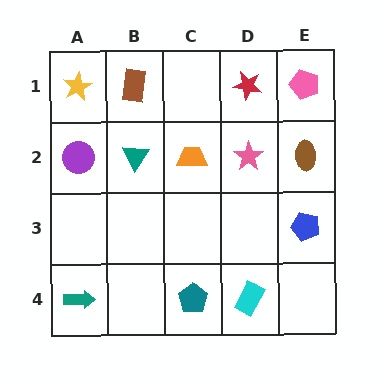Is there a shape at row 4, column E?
No, that cell is empty.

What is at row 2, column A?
A purple circle.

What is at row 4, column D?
A cyan rectangle.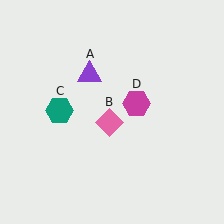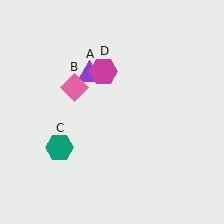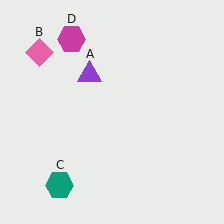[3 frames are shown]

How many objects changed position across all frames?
3 objects changed position: pink diamond (object B), teal hexagon (object C), magenta hexagon (object D).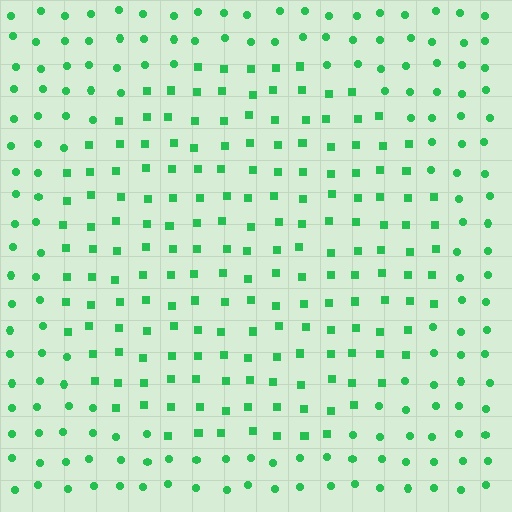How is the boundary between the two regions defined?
The boundary is defined by a change in element shape: squares inside vs. circles outside. All elements share the same color and spacing.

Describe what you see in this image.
The image is filled with small green elements arranged in a uniform grid. A circle-shaped region contains squares, while the surrounding area contains circles. The boundary is defined purely by the change in element shape.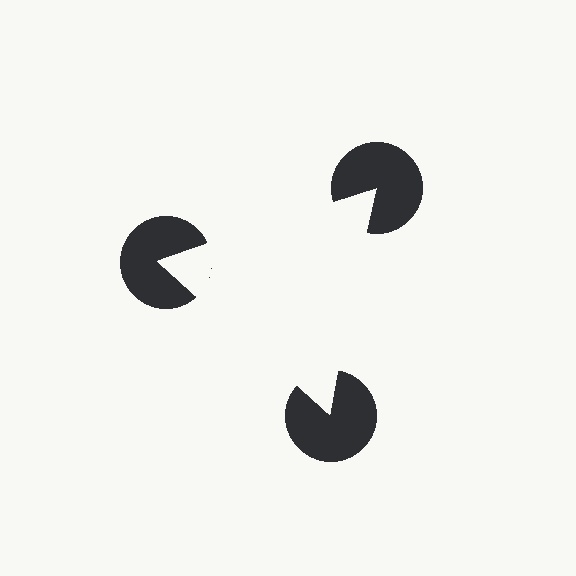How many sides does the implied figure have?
3 sides.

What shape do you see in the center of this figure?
An illusory triangle — its edges are inferred from the aligned wedge cuts in the pac-man discs, not physically drawn.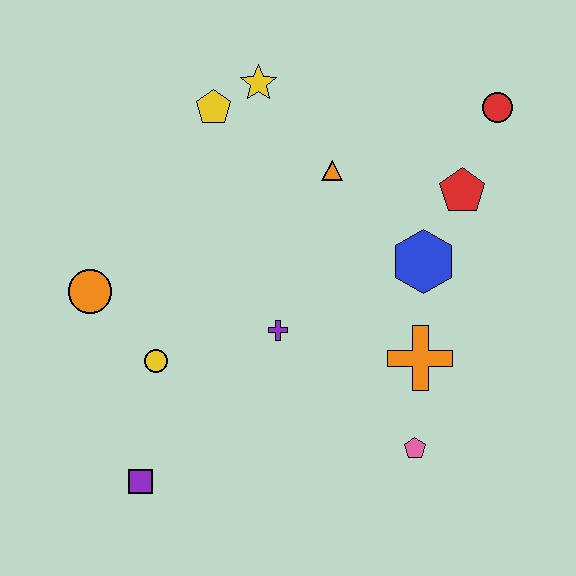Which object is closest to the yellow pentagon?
The yellow star is closest to the yellow pentagon.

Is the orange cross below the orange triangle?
Yes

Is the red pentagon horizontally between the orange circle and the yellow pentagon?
No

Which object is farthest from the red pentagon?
The purple square is farthest from the red pentagon.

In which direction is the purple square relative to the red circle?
The purple square is below the red circle.